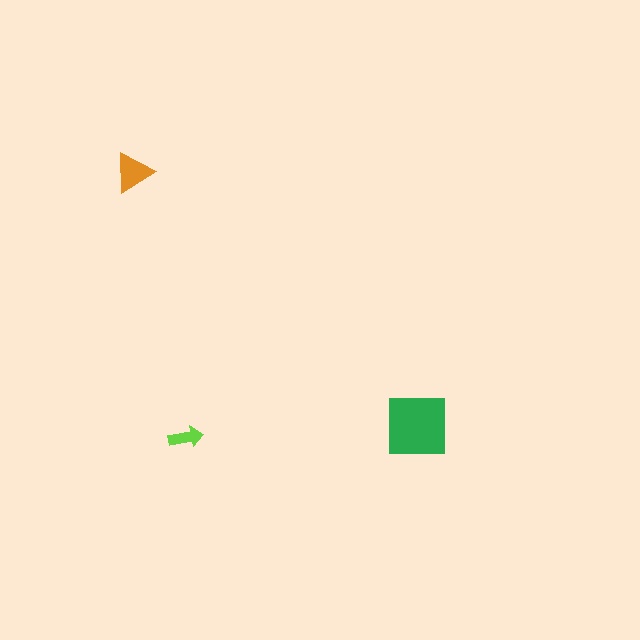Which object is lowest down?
The lime arrow is bottommost.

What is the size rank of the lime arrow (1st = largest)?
3rd.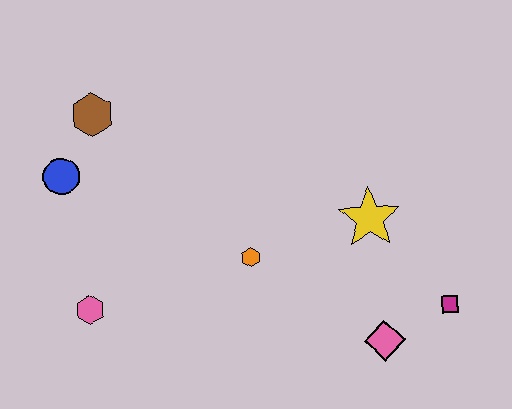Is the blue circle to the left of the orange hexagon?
Yes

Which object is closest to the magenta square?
The pink diamond is closest to the magenta square.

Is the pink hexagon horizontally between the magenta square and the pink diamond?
No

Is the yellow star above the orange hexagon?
Yes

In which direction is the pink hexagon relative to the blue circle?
The pink hexagon is below the blue circle.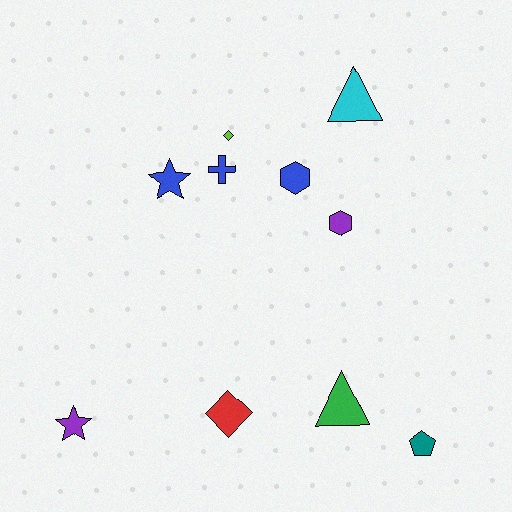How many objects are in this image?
There are 10 objects.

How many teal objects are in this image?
There is 1 teal object.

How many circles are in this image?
There are no circles.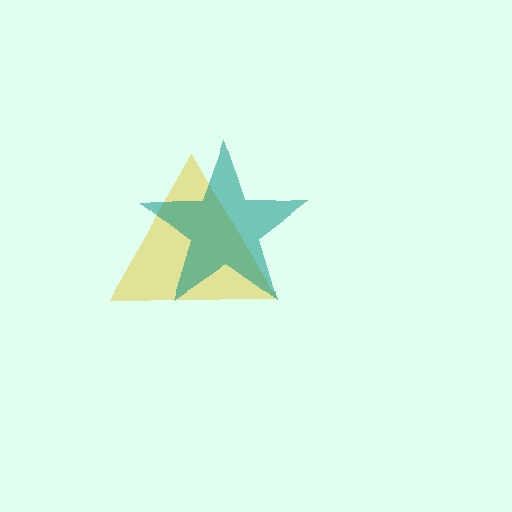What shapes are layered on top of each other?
The layered shapes are: a yellow triangle, a teal star.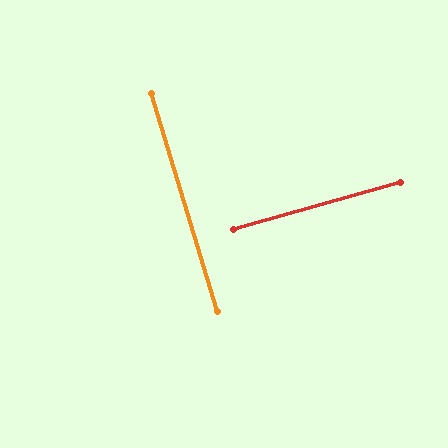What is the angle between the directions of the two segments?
Approximately 89 degrees.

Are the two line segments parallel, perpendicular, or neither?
Perpendicular — they meet at approximately 89°.